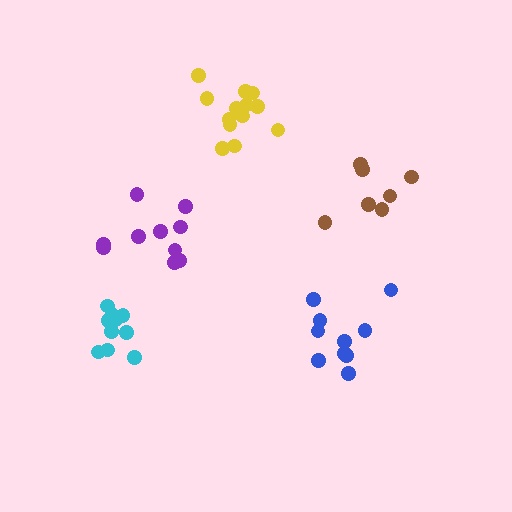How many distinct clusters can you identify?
There are 5 distinct clusters.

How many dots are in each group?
Group 1: 7 dots, Group 2: 10 dots, Group 3: 11 dots, Group 4: 13 dots, Group 5: 10 dots (51 total).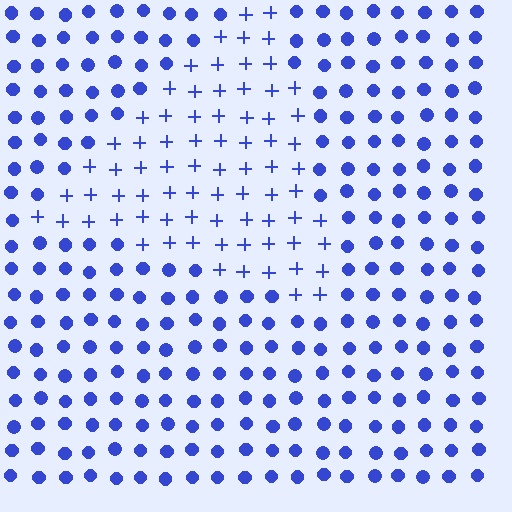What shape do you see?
I see a triangle.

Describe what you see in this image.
The image is filled with small blue elements arranged in a uniform grid. A triangle-shaped region contains plus signs, while the surrounding area contains circles. The boundary is defined purely by the change in element shape.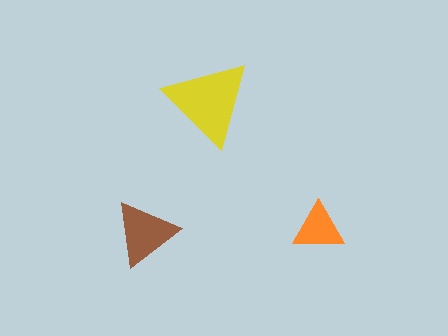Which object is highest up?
The yellow triangle is topmost.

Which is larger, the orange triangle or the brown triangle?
The brown one.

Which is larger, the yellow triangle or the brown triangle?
The yellow one.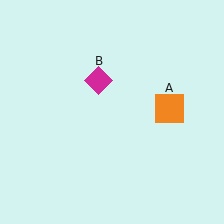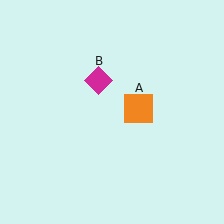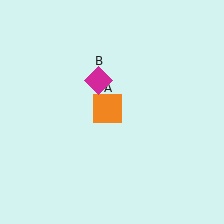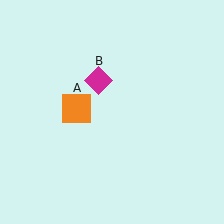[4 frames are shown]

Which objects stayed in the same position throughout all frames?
Magenta diamond (object B) remained stationary.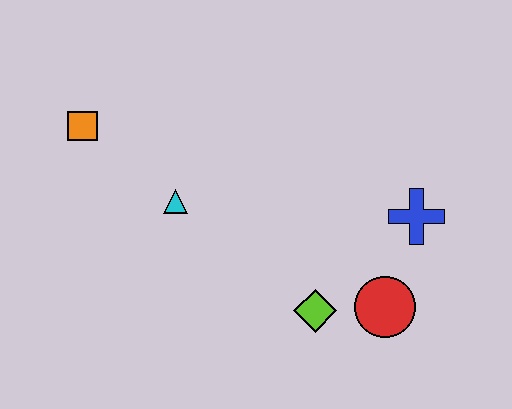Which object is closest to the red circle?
The lime diamond is closest to the red circle.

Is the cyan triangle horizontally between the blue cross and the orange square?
Yes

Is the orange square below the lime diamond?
No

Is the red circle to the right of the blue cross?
No